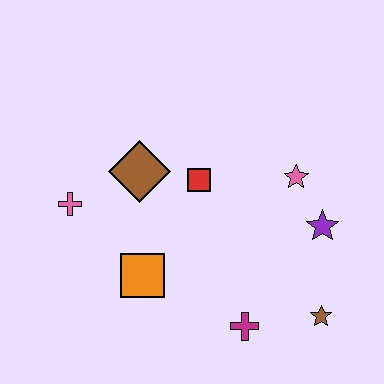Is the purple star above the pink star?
No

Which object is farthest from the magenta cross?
The pink cross is farthest from the magenta cross.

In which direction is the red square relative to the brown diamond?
The red square is to the right of the brown diamond.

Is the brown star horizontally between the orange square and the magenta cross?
No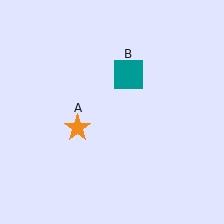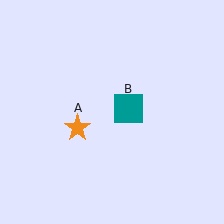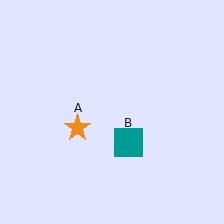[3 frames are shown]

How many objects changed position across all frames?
1 object changed position: teal square (object B).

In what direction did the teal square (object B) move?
The teal square (object B) moved down.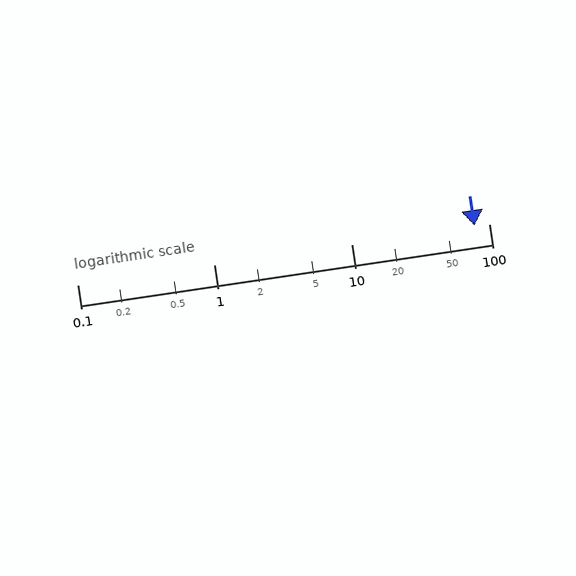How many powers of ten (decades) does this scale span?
The scale spans 3 decades, from 0.1 to 100.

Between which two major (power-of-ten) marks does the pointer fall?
The pointer is between 10 and 100.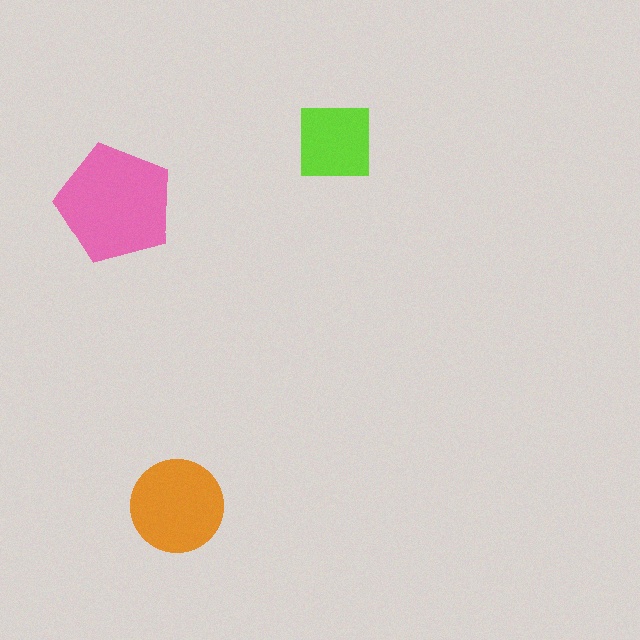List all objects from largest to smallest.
The pink pentagon, the orange circle, the lime square.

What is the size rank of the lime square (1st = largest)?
3rd.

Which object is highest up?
The lime square is topmost.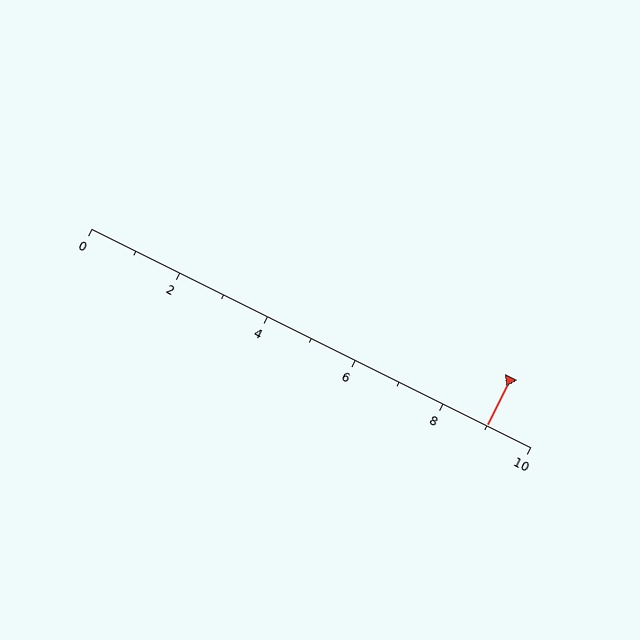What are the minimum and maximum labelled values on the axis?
The axis runs from 0 to 10.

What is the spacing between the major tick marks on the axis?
The major ticks are spaced 2 apart.